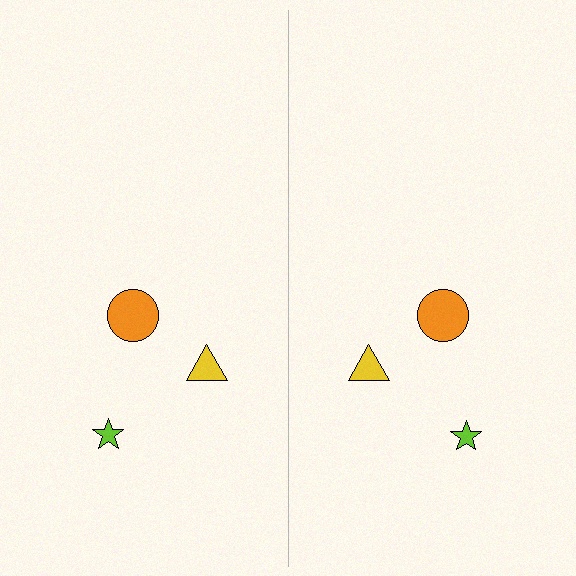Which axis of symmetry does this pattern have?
The pattern has a vertical axis of symmetry running through the center of the image.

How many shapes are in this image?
There are 6 shapes in this image.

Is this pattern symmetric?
Yes, this pattern has bilateral (reflection) symmetry.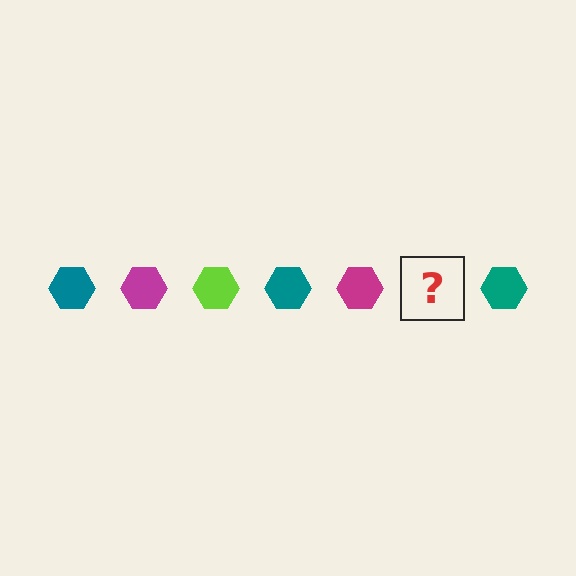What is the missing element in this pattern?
The missing element is a lime hexagon.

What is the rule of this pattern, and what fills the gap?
The rule is that the pattern cycles through teal, magenta, lime hexagons. The gap should be filled with a lime hexagon.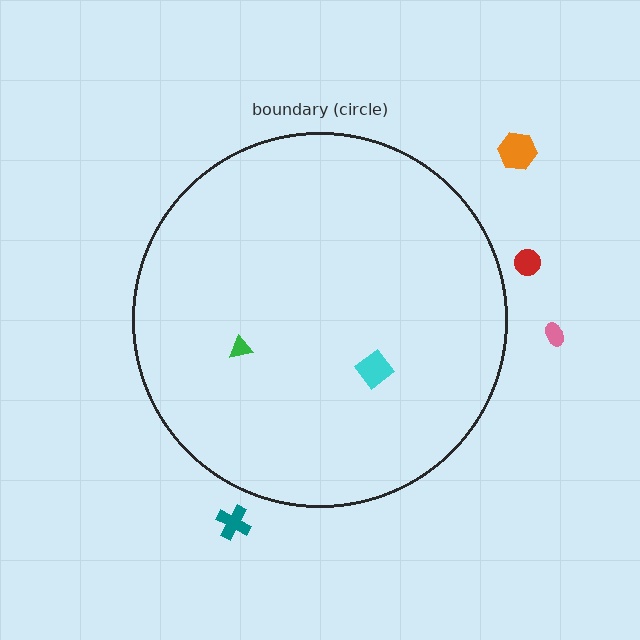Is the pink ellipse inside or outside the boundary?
Outside.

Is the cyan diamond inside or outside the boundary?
Inside.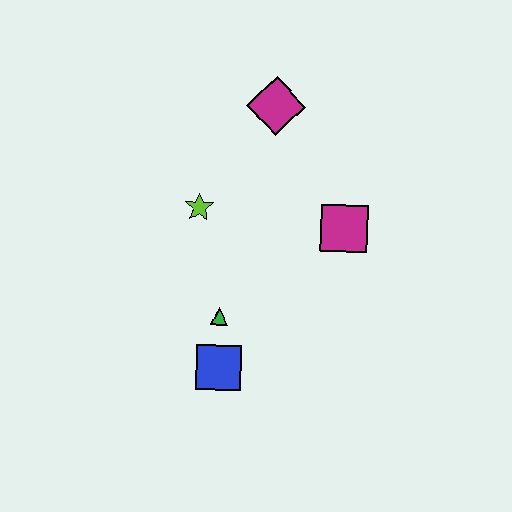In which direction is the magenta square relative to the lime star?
The magenta square is to the right of the lime star.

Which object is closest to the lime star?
The green triangle is closest to the lime star.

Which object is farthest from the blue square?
The magenta diamond is farthest from the blue square.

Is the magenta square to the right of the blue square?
Yes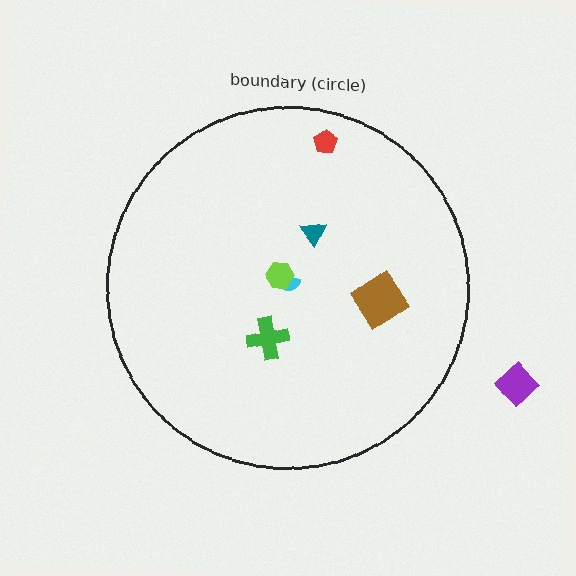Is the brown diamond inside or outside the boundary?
Inside.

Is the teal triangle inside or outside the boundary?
Inside.